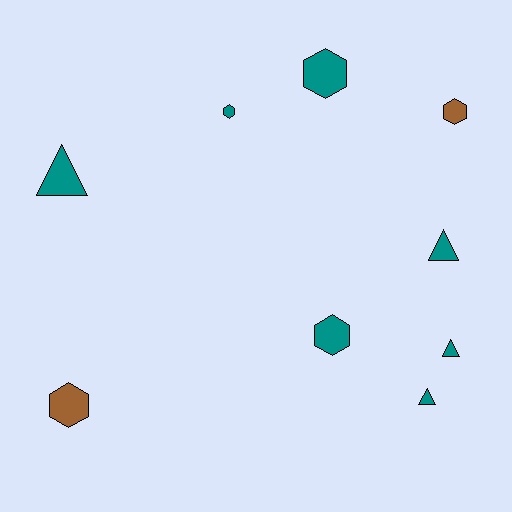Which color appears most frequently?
Teal, with 7 objects.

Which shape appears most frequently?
Hexagon, with 5 objects.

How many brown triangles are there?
There are no brown triangles.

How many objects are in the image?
There are 9 objects.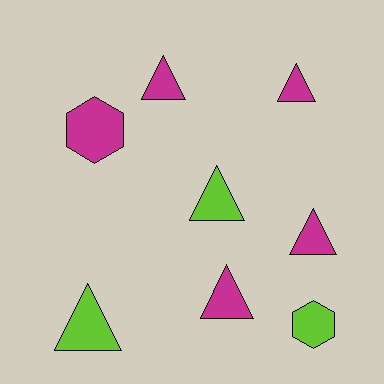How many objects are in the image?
There are 8 objects.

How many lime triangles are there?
There are 2 lime triangles.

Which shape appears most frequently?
Triangle, with 6 objects.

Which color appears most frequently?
Magenta, with 5 objects.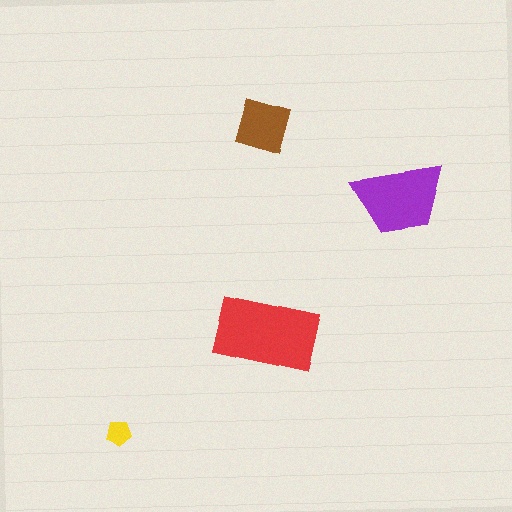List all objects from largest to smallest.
The red rectangle, the purple trapezoid, the brown square, the yellow pentagon.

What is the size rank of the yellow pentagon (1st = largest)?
4th.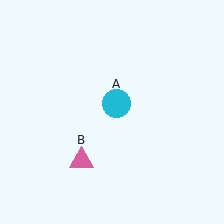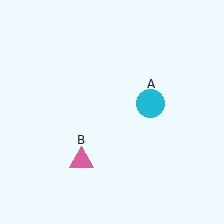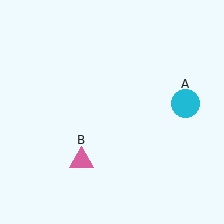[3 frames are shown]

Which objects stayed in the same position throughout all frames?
Pink triangle (object B) remained stationary.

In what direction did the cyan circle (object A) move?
The cyan circle (object A) moved right.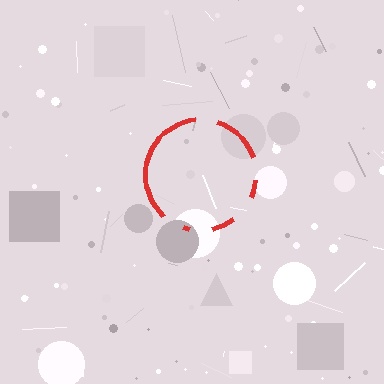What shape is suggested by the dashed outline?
The dashed outline suggests a circle.